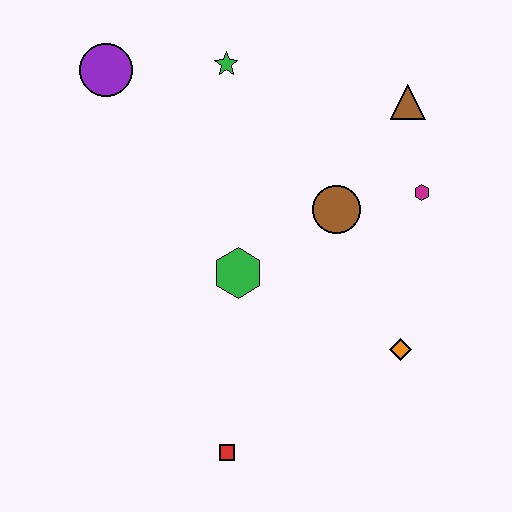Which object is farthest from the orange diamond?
The purple circle is farthest from the orange diamond.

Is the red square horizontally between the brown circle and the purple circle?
Yes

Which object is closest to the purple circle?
The green star is closest to the purple circle.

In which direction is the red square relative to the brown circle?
The red square is below the brown circle.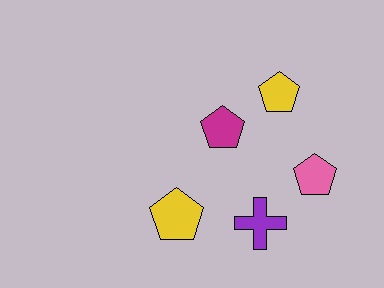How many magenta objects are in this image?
There is 1 magenta object.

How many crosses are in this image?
There is 1 cross.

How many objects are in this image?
There are 5 objects.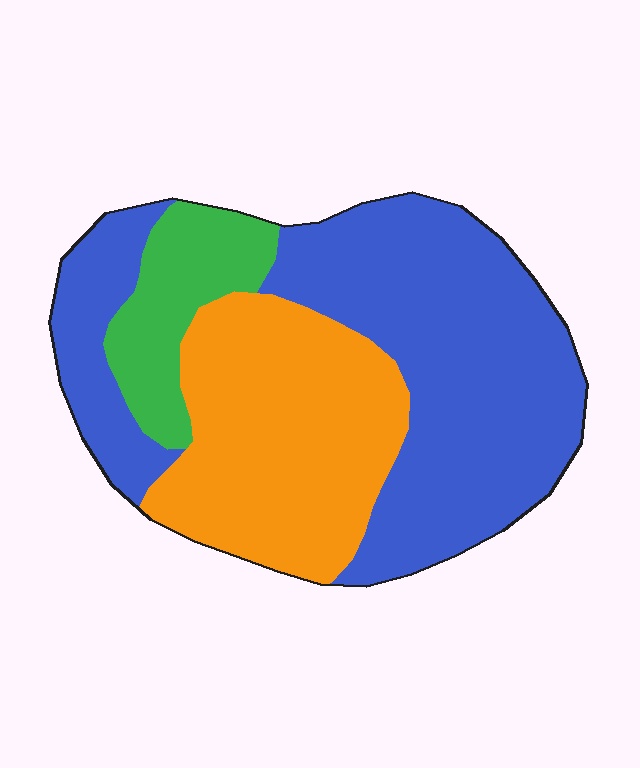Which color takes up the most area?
Blue, at roughly 55%.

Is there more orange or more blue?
Blue.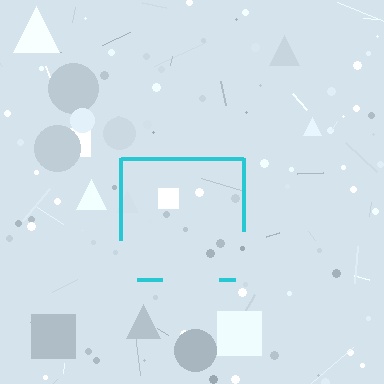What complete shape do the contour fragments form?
The contour fragments form a square.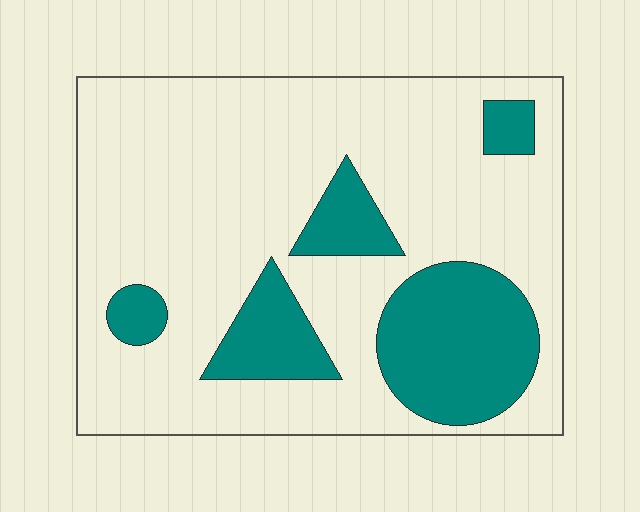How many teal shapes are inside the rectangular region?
5.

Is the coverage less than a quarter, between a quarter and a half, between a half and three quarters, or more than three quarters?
Less than a quarter.